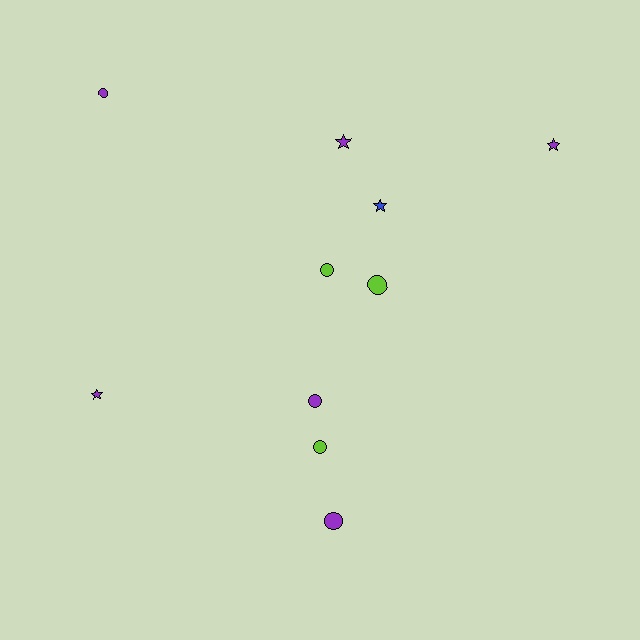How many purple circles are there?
There are 3 purple circles.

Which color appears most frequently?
Purple, with 6 objects.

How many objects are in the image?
There are 10 objects.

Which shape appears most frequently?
Circle, with 6 objects.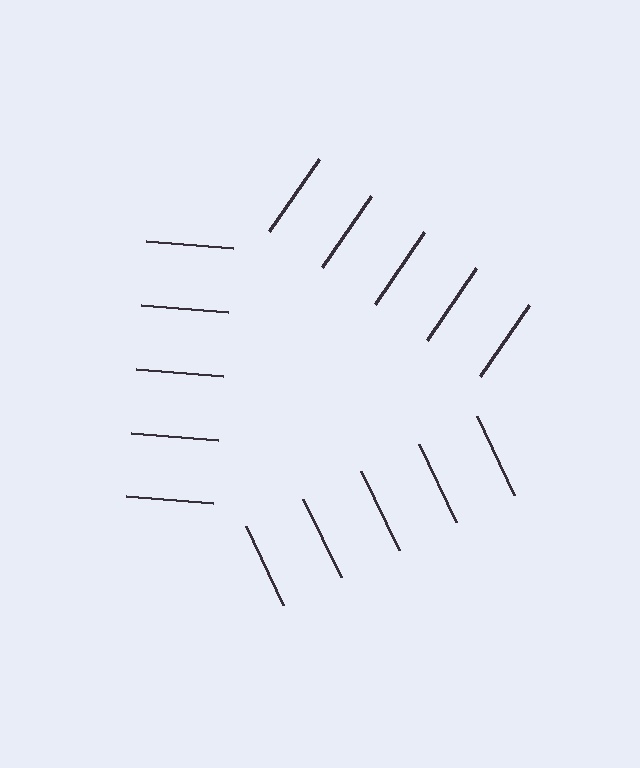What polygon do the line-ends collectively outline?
An illusory triangle — the line segments terminate on its edges but no continuous stroke is drawn.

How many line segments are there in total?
15 — 5 along each of the 3 edges.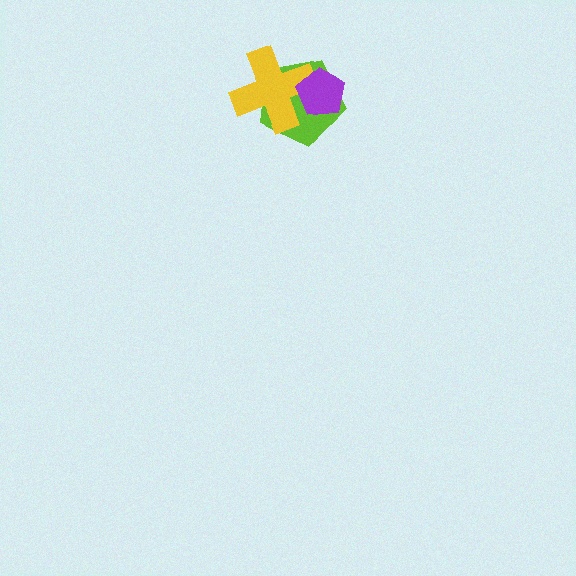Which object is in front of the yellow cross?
The purple pentagon is in front of the yellow cross.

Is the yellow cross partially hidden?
Yes, it is partially covered by another shape.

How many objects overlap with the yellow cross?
2 objects overlap with the yellow cross.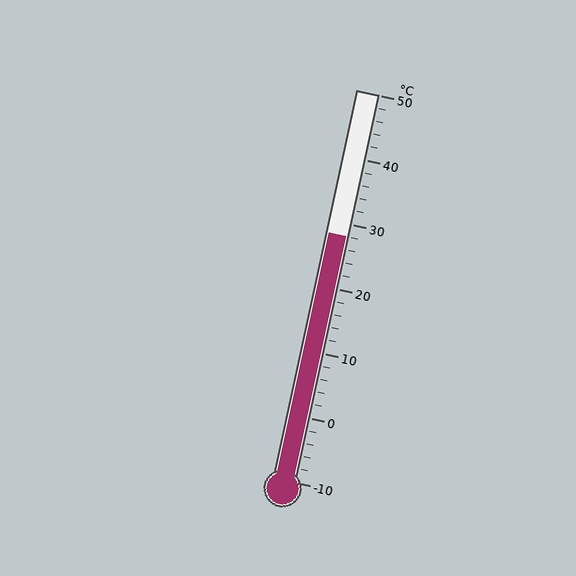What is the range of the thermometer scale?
The thermometer scale ranges from -10°C to 50°C.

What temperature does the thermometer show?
The thermometer shows approximately 28°C.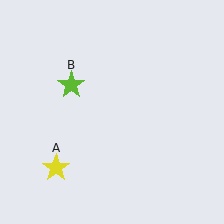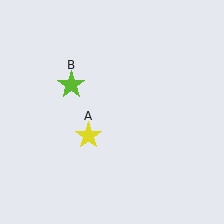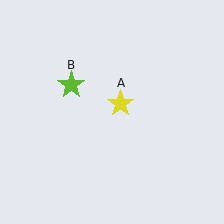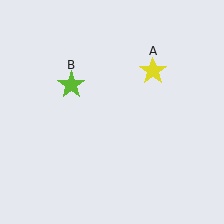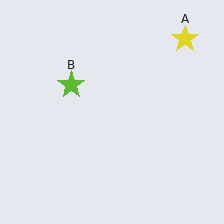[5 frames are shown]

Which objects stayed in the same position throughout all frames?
Lime star (object B) remained stationary.